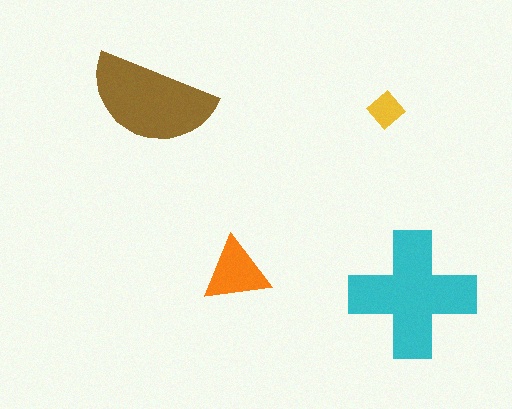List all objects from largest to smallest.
The cyan cross, the brown semicircle, the orange triangle, the yellow diamond.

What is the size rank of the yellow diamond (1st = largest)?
4th.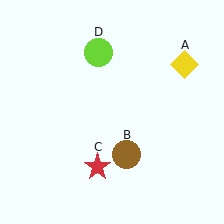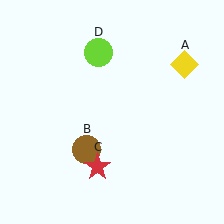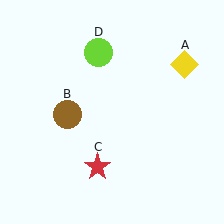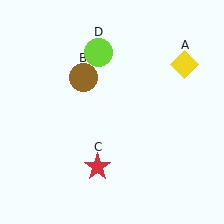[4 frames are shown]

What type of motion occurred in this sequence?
The brown circle (object B) rotated clockwise around the center of the scene.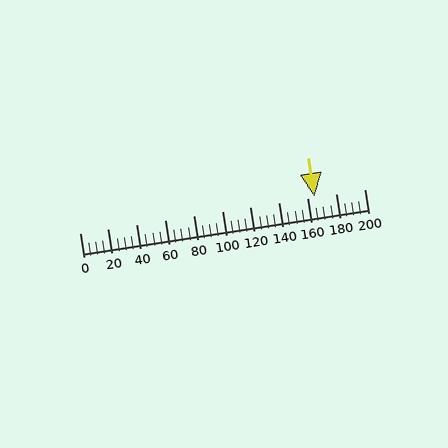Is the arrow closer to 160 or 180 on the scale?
The arrow is closer to 160.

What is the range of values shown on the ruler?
The ruler shows values from 0 to 200.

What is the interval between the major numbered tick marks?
The major tick marks are spaced 20 units apart.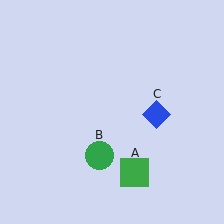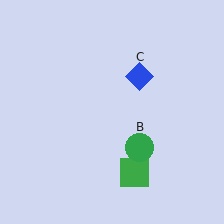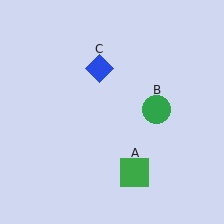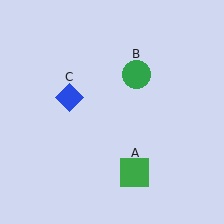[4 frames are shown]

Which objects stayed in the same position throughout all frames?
Green square (object A) remained stationary.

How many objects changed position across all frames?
2 objects changed position: green circle (object B), blue diamond (object C).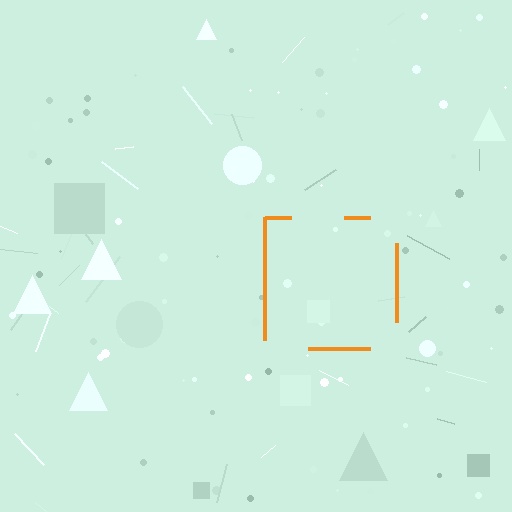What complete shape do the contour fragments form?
The contour fragments form a square.